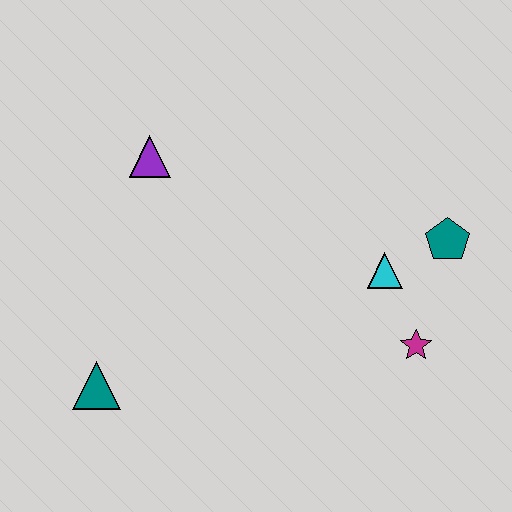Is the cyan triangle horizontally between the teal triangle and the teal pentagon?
Yes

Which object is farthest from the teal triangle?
The teal pentagon is farthest from the teal triangle.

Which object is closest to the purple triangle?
The teal triangle is closest to the purple triangle.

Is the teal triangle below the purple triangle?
Yes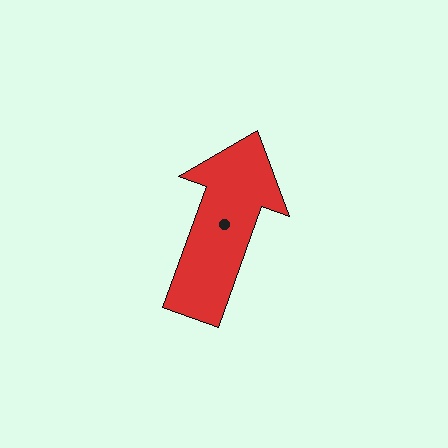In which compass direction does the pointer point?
North.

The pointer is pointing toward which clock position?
Roughly 1 o'clock.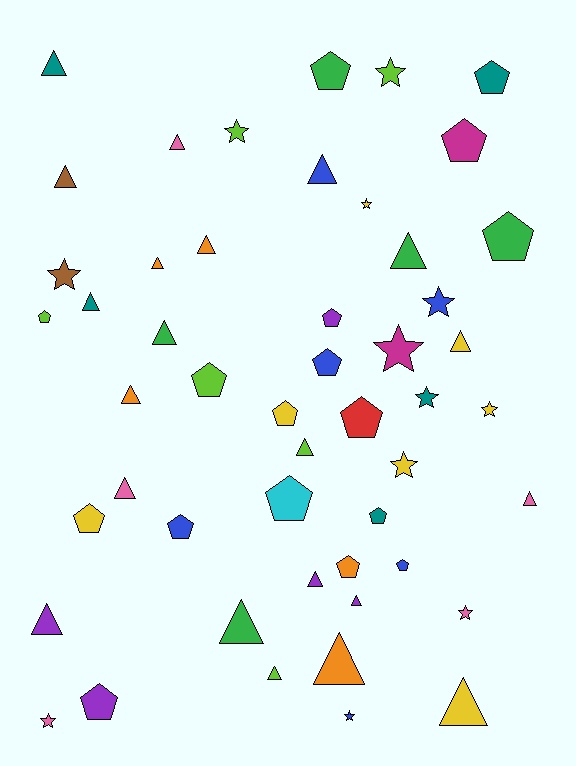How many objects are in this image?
There are 50 objects.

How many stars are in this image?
There are 12 stars.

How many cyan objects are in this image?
There is 1 cyan object.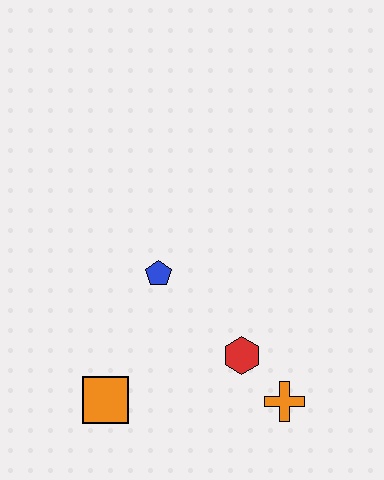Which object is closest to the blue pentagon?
The red hexagon is closest to the blue pentagon.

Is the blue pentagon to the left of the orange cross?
Yes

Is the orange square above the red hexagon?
No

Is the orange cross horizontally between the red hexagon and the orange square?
No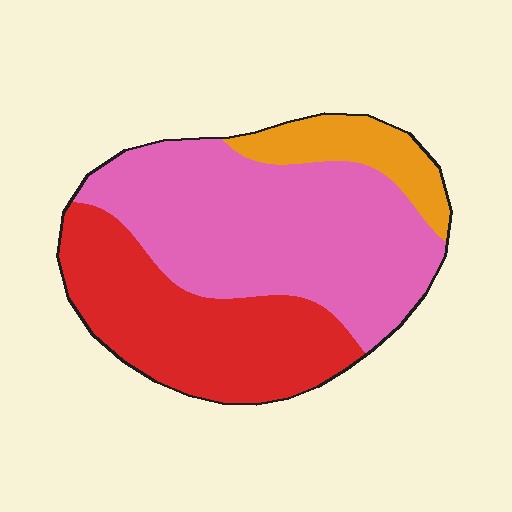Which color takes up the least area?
Orange, at roughly 10%.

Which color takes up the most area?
Pink, at roughly 50%.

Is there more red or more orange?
Red.